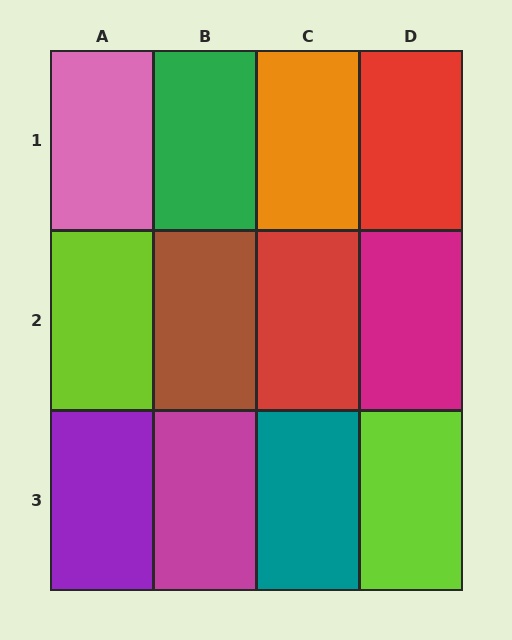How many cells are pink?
1 cell is pink.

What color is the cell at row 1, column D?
Red.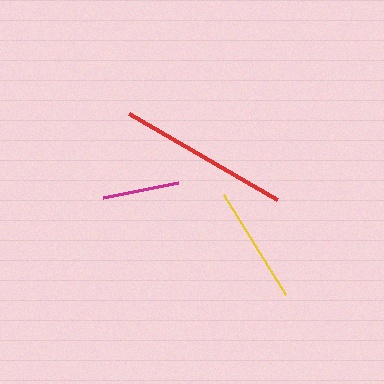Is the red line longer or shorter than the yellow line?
The red line is longer than the yellow line.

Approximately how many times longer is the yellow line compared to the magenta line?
The yellow line is approximately 1.5 times the length of the magenta line.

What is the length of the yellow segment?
The yellow segment is approximately 118 pixels long.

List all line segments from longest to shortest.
From longest to shortest: red, yellow, magenta.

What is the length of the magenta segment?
The magenta segment is approximately 77 pixels long.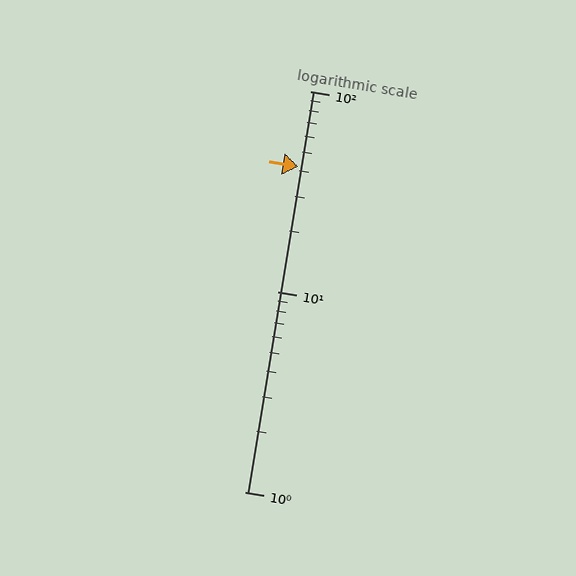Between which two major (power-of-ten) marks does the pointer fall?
The pointer is between 10 and 100.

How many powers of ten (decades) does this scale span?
The scale spans 2 decades, from 1 to 100.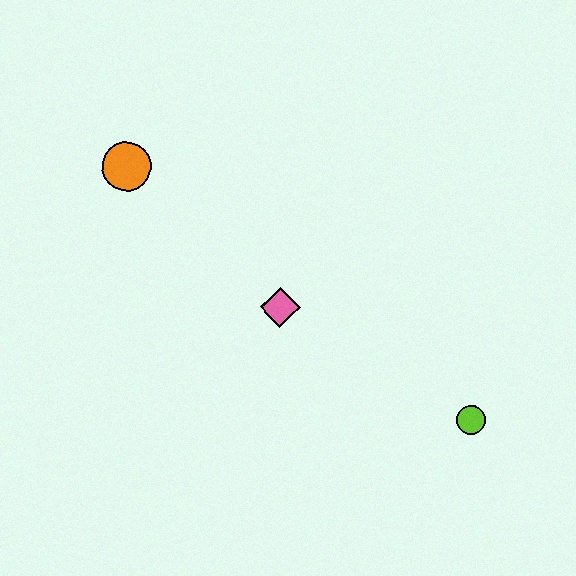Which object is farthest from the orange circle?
The lime circle is farthest from the orange circle.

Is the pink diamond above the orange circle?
No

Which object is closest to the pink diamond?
The orange circle is closest to the pink diamond.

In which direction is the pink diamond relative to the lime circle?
The pink diamond is to the left of the lime circle.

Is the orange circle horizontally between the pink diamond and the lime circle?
No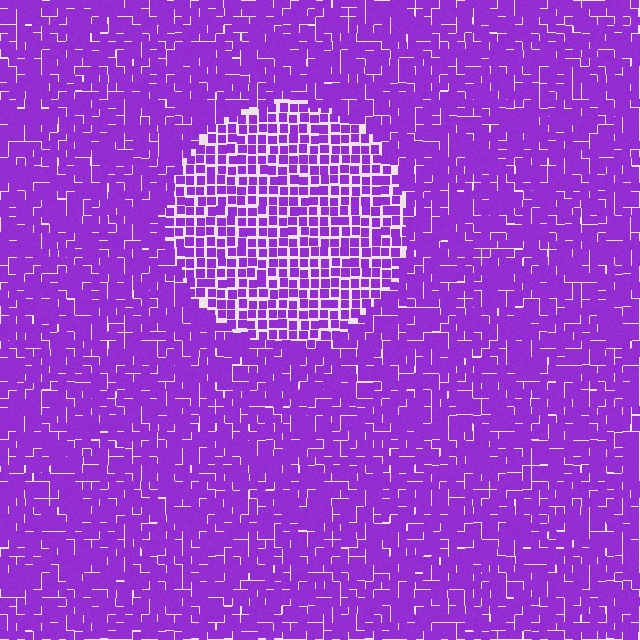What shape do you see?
I see a circle.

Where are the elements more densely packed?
The elements are more densely packed outside the circle boundary.